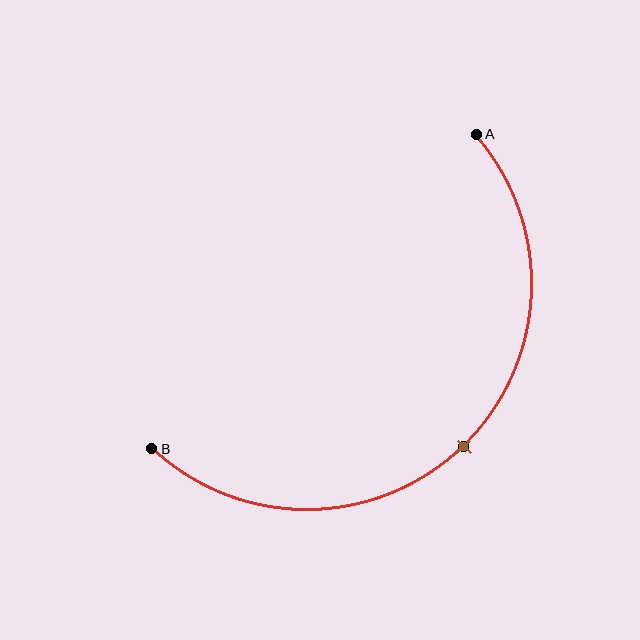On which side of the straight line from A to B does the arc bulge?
The arc bulges below and to the right of the straight line connecting A and B.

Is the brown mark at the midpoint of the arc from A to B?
Yes. The brown mark lies on the arc at equal arc-length from both A and B — it is the arc midpoint.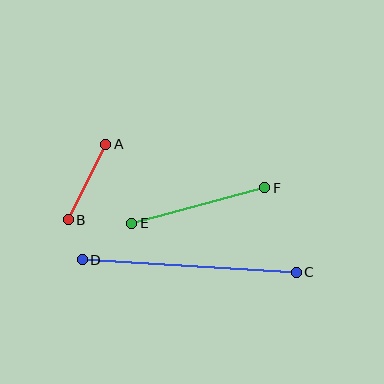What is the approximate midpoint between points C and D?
The midpoint is at approximately (189, 266) pixels.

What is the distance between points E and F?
The distance is approximately 138 pixels.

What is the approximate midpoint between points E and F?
The midpoint is at approximately (198, 206) pixels.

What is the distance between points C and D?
The distance is approximately 215 pixels.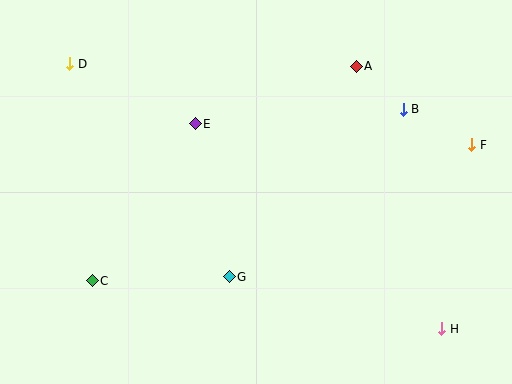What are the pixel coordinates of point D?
Point D is at (70, 64).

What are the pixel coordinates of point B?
Point B is at (403, 109).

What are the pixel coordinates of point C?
Point C is at (92, 281).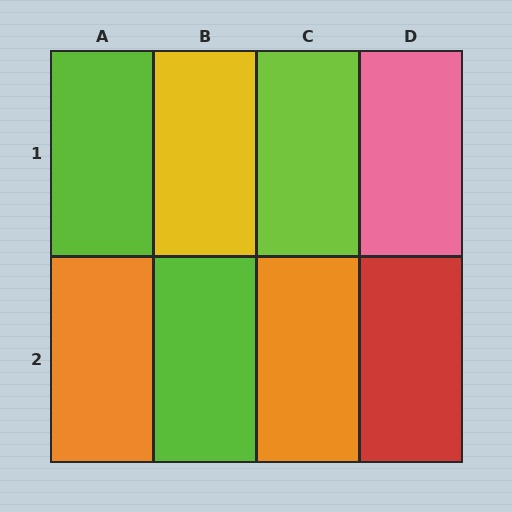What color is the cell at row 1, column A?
Lime.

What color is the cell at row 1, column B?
Yellow.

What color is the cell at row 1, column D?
Pink.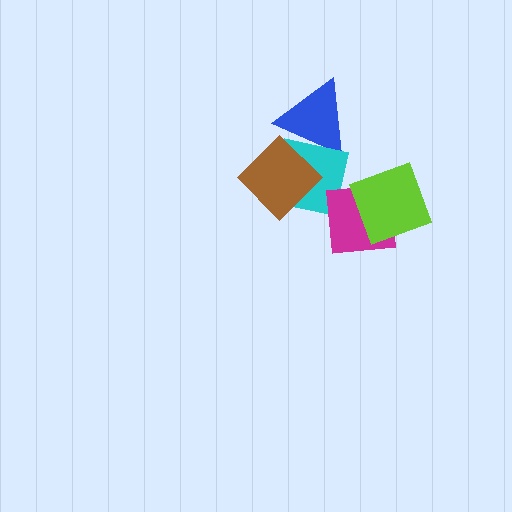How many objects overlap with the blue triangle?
2 objects overlap with the blue triangle.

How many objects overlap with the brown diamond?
2 objects overlap with the brown diamond.